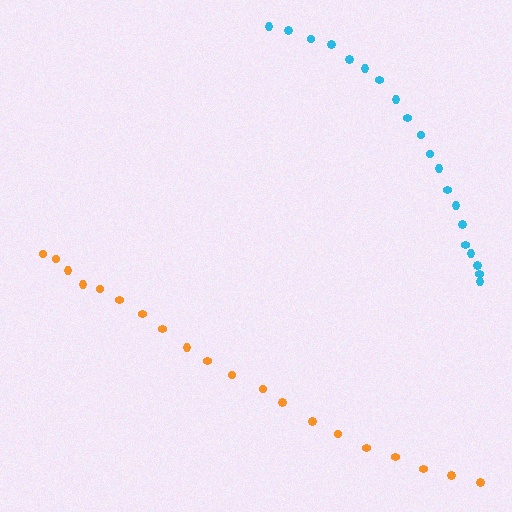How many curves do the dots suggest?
There are 2 distinct paths.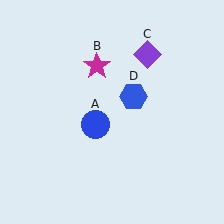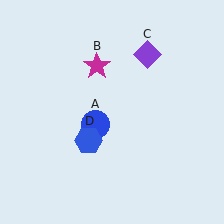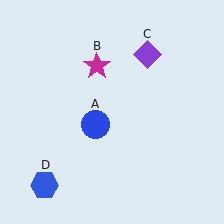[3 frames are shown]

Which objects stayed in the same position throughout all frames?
Blue circle (object A) and magenta star (object B) and purple diamond (object C) remained stationary.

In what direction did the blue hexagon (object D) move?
The blue hexagon (object D) moved down and to the left.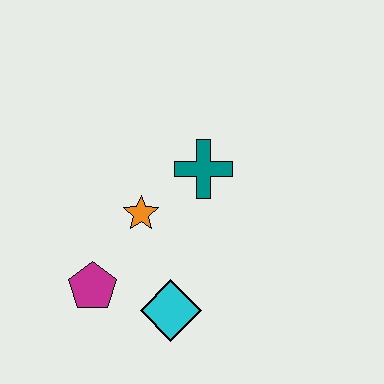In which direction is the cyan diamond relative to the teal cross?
The cyan diamond is below the teal cross.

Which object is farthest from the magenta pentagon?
The teal cross is farthest from the magenta pentagon.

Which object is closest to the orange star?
The teal cross is closest to the orange star.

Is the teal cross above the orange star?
Yes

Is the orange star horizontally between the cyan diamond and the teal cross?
No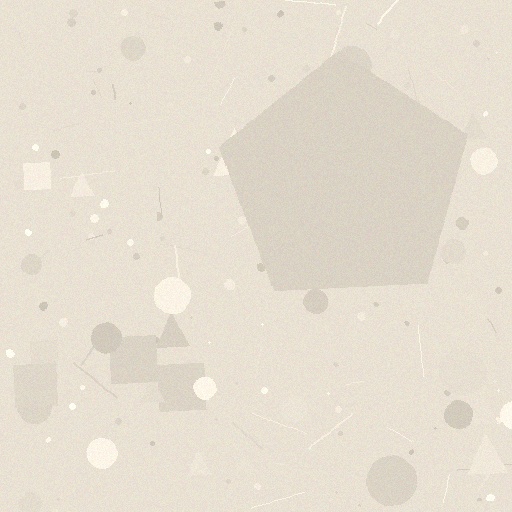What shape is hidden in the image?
A pentagon is hidden in the image.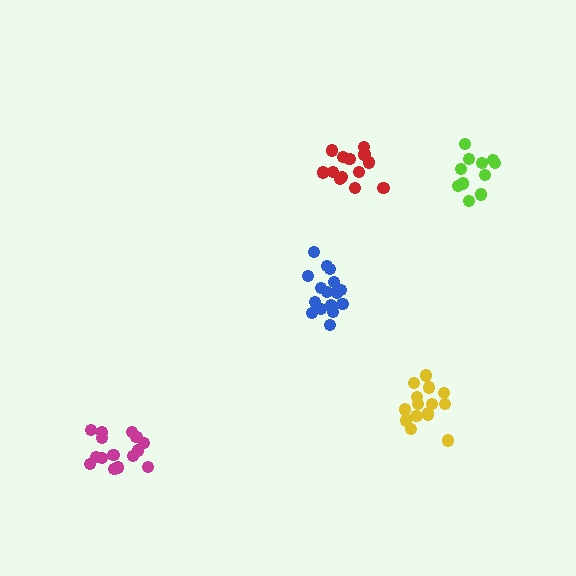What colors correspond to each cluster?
The clusters are colored: red, magenta, yellow, blue, lime.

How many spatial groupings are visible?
There are 5 spatial groupings.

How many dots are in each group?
Group 1: 14 dots, Group 2: 16 dots, Group 3: 15 dots, Group 4: 16 dots, Group 5: 11 dots (72 total).